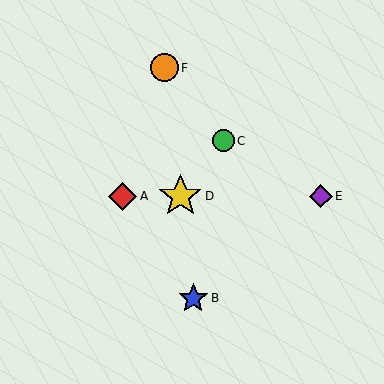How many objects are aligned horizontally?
3 objects (A, D, E) are aligned horizontally.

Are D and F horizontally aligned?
No, D is at y≈196 and F is at y≈68.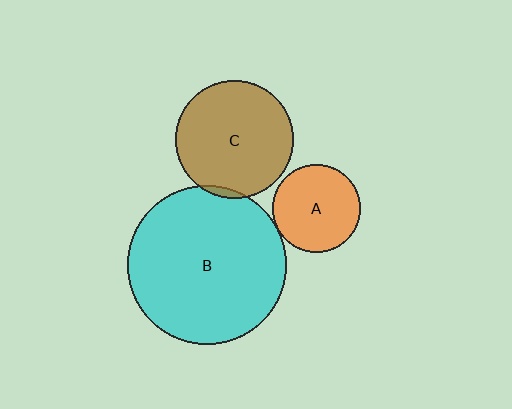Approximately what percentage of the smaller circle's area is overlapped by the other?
Approximately 5%.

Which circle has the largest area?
Circle B (cyan).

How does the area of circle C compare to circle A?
Approximately 1.8 times.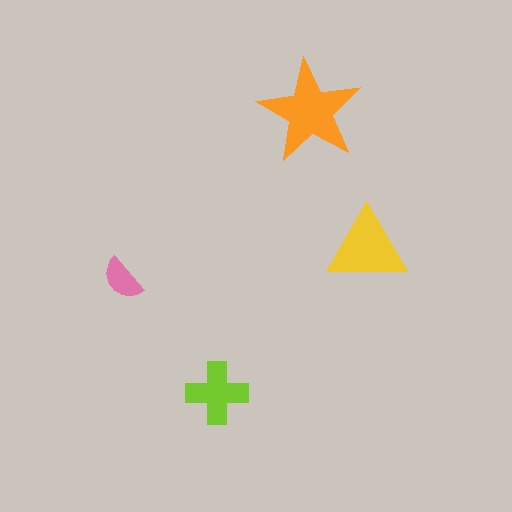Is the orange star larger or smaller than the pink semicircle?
Larger.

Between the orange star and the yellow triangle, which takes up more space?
The orange star.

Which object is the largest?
The orange star.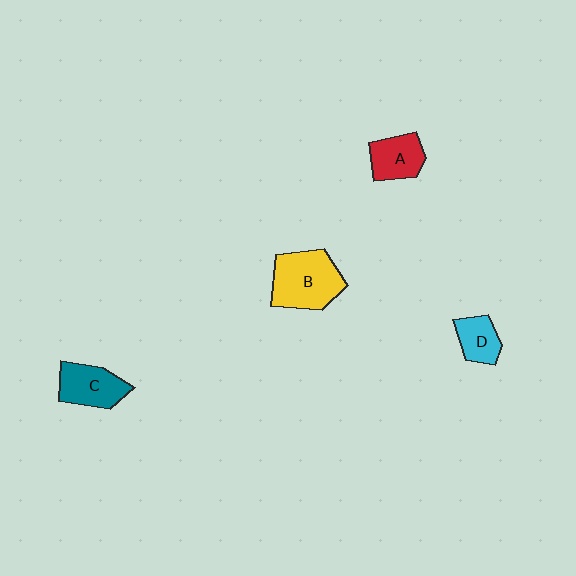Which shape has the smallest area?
Shape D (cyan).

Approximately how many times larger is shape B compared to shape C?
Approximately 1.4 times.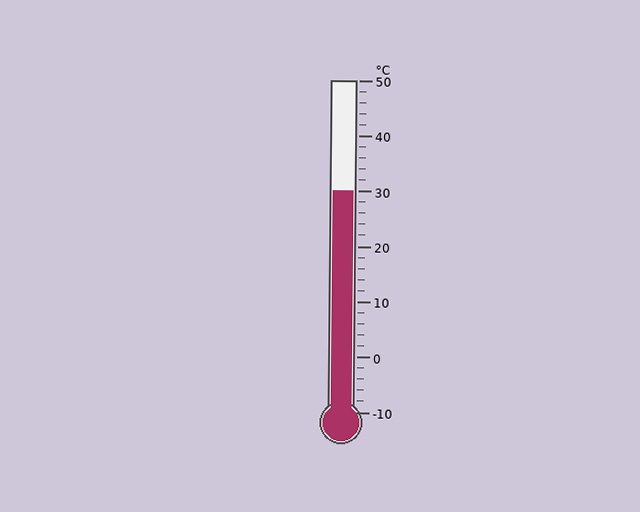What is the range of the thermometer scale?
The thermometer scale ranges from -10°C to 50°C.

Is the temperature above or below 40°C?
The temperature is below 40°C.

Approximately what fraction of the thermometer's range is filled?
The thermometer is filled to approximately 65% of its range.